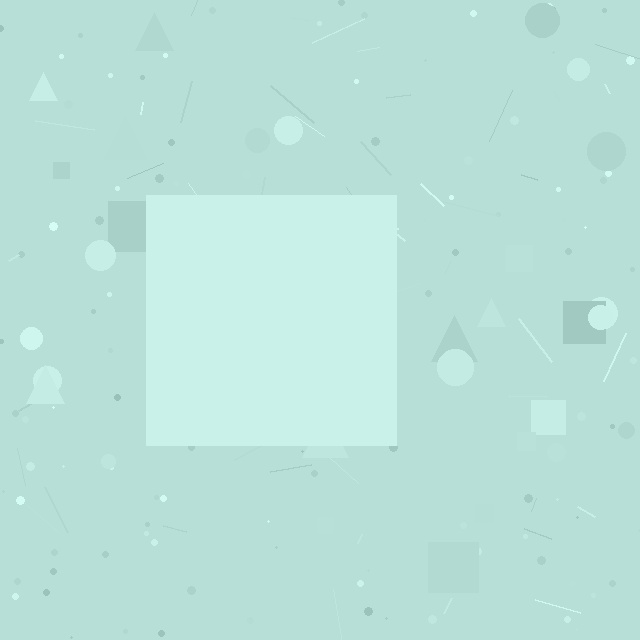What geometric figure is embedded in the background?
A square is embedded in the background.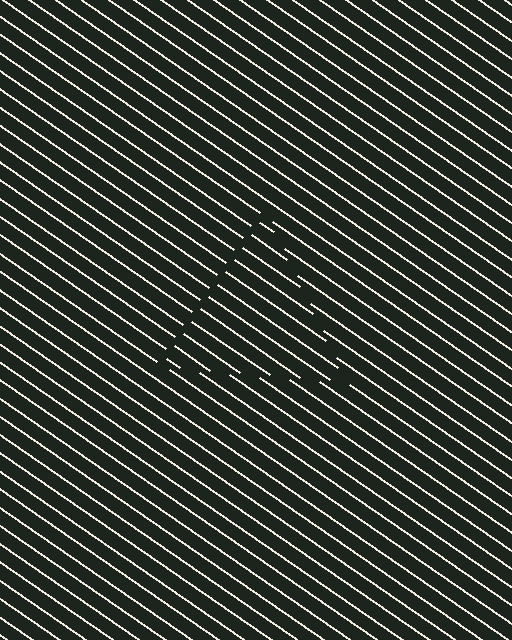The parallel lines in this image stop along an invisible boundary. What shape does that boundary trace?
An illusory triangle. The interior of the shape contains the same grating, shifted by half a period — the contour is defined by the phase discontinuity where line-ends from the inner and outer gratings abut.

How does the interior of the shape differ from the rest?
The interior of the shape contains the same grating, shifted by half a period — the contour is defined by the phase discontinuity where line-ends from the inner and outer gratings abut.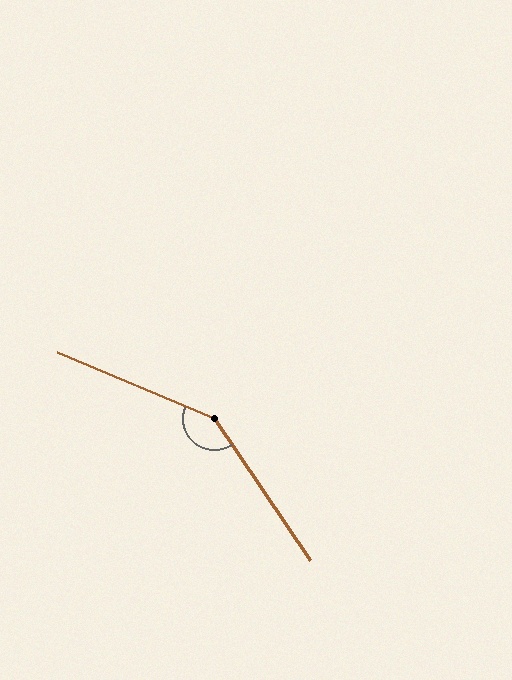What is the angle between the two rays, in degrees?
Approximately 147 degrees.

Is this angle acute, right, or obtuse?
It is obtuse.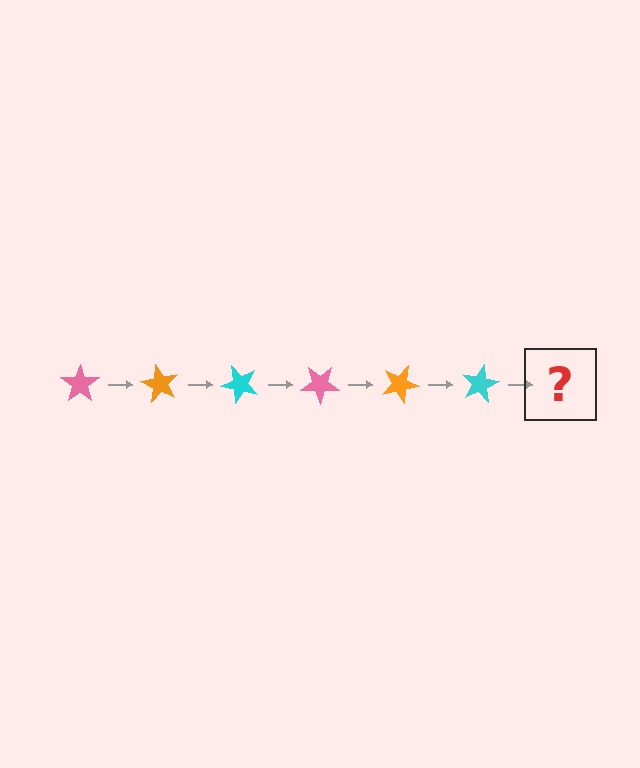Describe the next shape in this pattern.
It should be a pink star, rotated 360 degrees from the start.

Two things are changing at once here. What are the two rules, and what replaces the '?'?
The two rules are that it rotates 60 degrees each step and the color cycles through pink, orange, and cyan. The '?' should be a pink star, rotated 360 degrees from the start.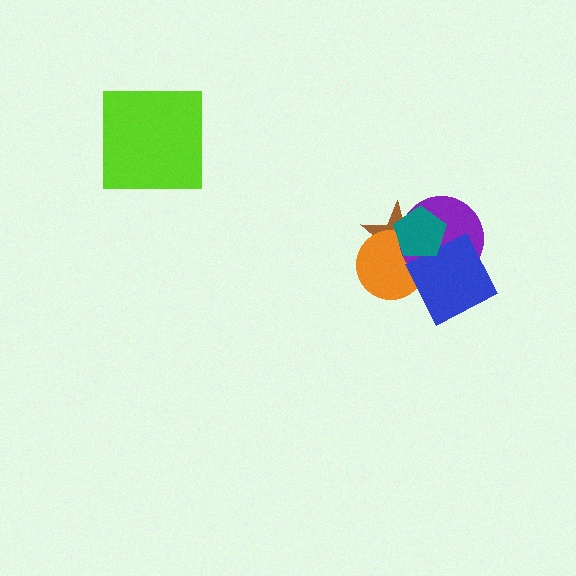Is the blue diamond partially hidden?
Yes, it is partially covered by another shape.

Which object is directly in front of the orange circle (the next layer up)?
The purple circle is directly in front of the orange circle.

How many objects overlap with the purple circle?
4 objects overlap with the purple circle.